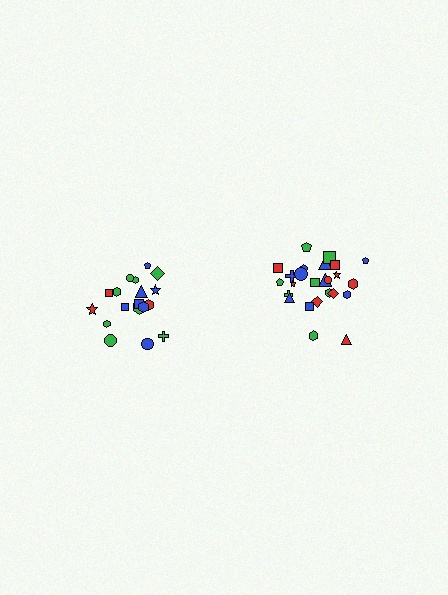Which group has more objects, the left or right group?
The right group.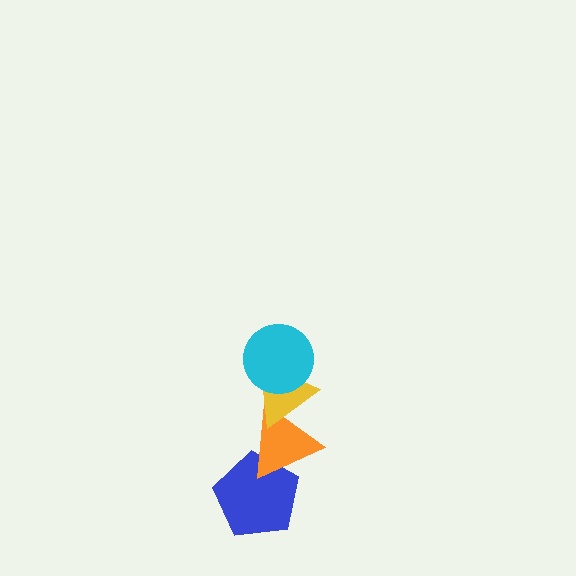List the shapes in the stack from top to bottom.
From top to bottom: the cyan circle, the yellow triangle, the orange triangle, the blue pentagon.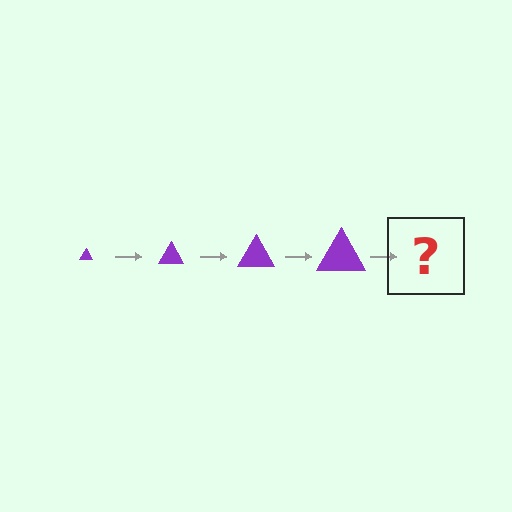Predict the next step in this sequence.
The next step is a purple triangle, larger than the previous one.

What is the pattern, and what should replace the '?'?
The pattern is that the triangle gets progressively larger each step. The '?' should be a purple triangle, larger than the previous one.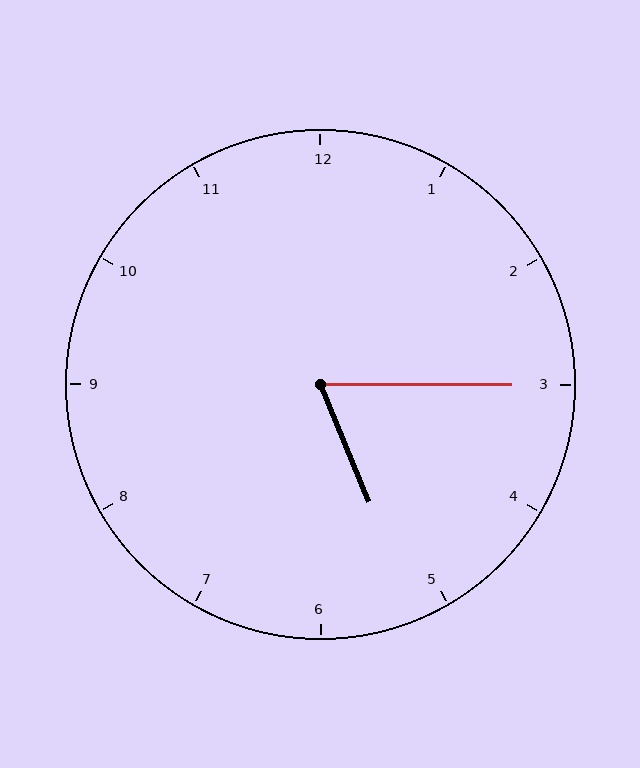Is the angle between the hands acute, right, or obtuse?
It is acute.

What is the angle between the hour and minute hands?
Approximately 68 degrees.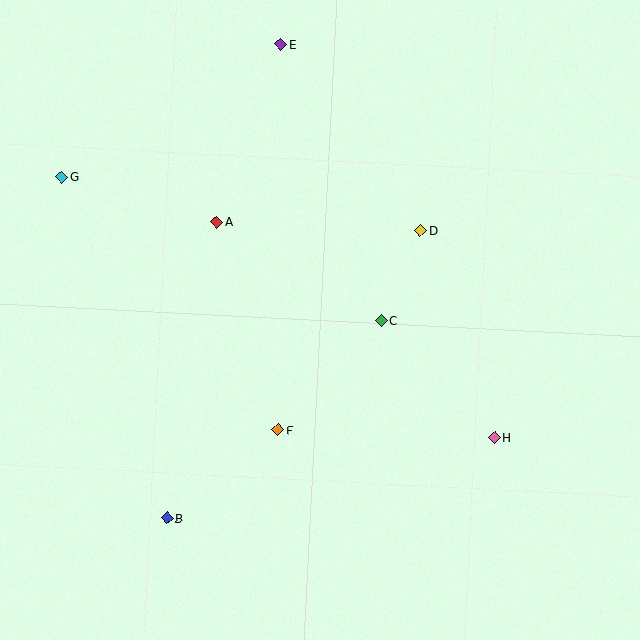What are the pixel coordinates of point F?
Point F is at (278, 430).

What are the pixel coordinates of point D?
Point D is at (420, 230).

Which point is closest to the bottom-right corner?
Point H is closest to the bottom-right corner.